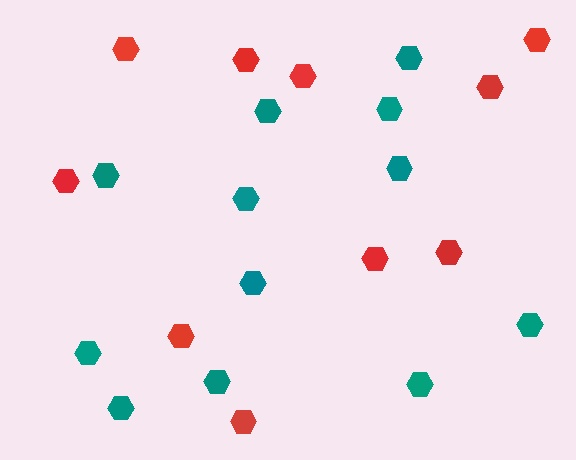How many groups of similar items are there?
There are 2 groups: one group of teal hexagons (12) and one group of red hexagons (10).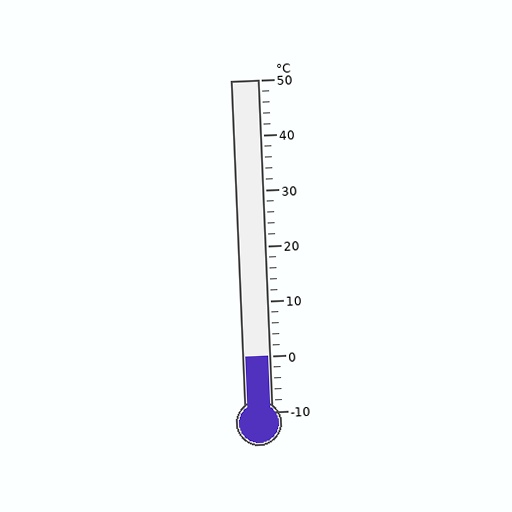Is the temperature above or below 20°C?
The temperature is below 20°C.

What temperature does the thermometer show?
The thermometer shows approximately 0°C.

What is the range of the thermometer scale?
The thermometer scale ranges from -10°C to 50°C.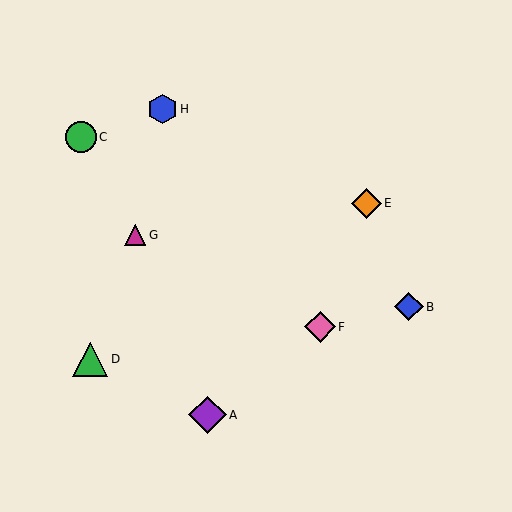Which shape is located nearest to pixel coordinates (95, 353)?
The green triangle (labeled D) at (90, 360) is nearest to that location.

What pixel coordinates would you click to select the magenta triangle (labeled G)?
Click at (135, 235) to select the magenta triangle G.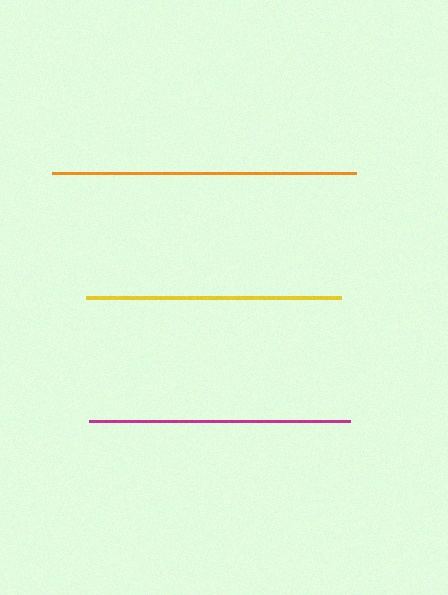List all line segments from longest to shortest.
From longest to shortest: orange, magenta, yellow.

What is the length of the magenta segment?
The magenta segment is approximately 261 pixels long.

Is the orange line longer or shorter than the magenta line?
The orange line is longer than the magenta line.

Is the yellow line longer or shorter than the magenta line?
The magenta line is longer than the yellow line.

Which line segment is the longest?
The orange line is the longest at approximately 305 pixels.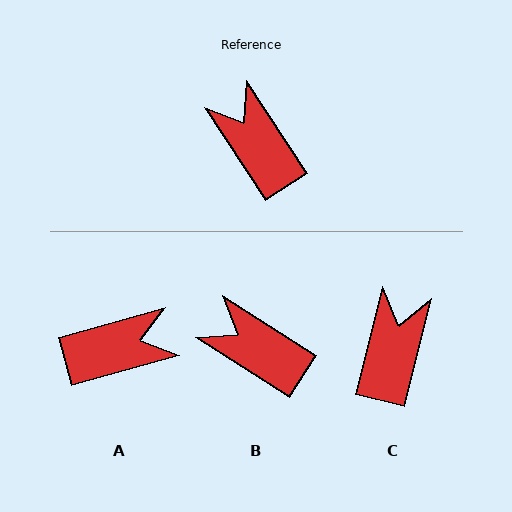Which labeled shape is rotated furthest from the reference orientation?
A, about 108 degrees away.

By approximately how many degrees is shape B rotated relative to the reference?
Approximately 24 degrees counter-clockwise.